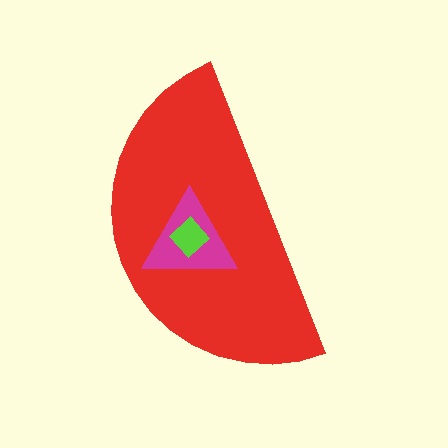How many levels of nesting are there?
3.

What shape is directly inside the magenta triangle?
The lime diamond.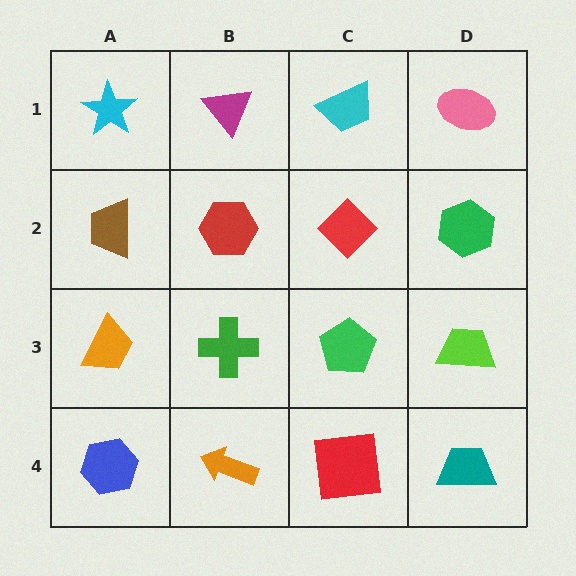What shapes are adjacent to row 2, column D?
A pink ellipse (row 1, column D), a lime trapezoid (row 3, column D), a red diamond (row 2, column C).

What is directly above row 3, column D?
A green hexagon.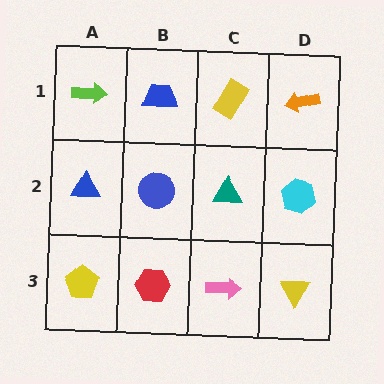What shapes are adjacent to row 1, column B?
A blue circle (row 2, column B), a lime arrow (row 1, column A), a yellow rectangle (row 1, column C).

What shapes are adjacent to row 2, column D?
An orange arrow (row 1, column D), a yellow triangle (row 3, column D), a teal triangle (row 2, column C).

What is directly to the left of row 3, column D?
A pink arrow.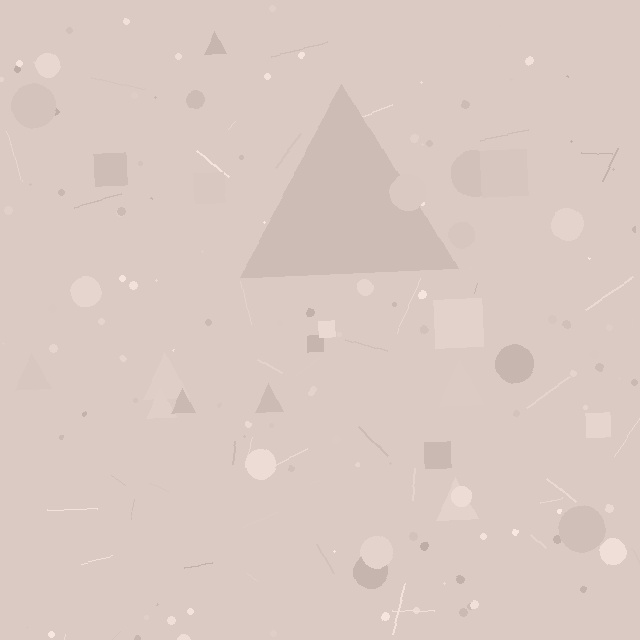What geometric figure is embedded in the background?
A triangle is embedded in the background.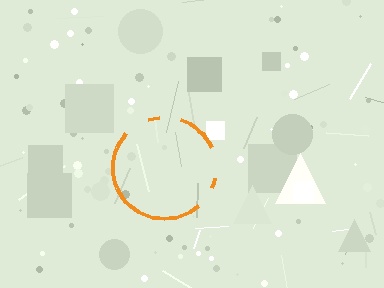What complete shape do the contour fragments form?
The contour fragments form a circle.